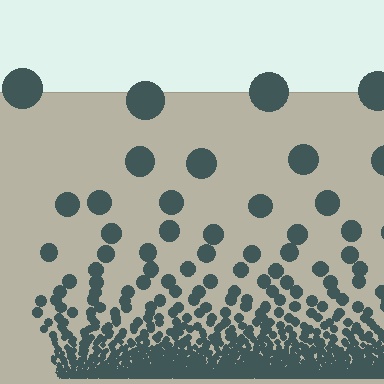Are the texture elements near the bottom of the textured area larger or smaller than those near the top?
Smaller. The gradient is inverted — elements near the bottom are smaller and denser.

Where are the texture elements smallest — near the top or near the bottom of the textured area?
Near the bottom.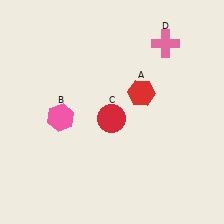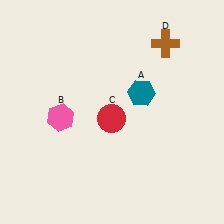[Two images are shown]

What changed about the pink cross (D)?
In Image 1, D is pink. In Image 2, it changed to brown.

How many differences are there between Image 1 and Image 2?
There are 2 differences between the two images.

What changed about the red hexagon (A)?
In Image 1, A is red. In Image 2, it changed to teal.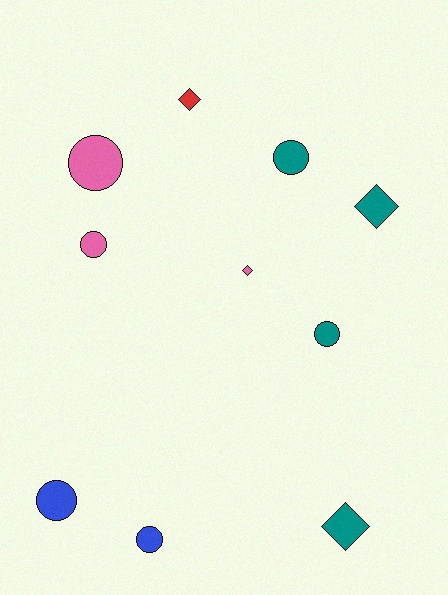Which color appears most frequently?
Teal, with 4 objects.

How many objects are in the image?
There are 10 objects.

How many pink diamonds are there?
There is 1 pink diamond.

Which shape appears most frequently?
Circle, with 6 objects.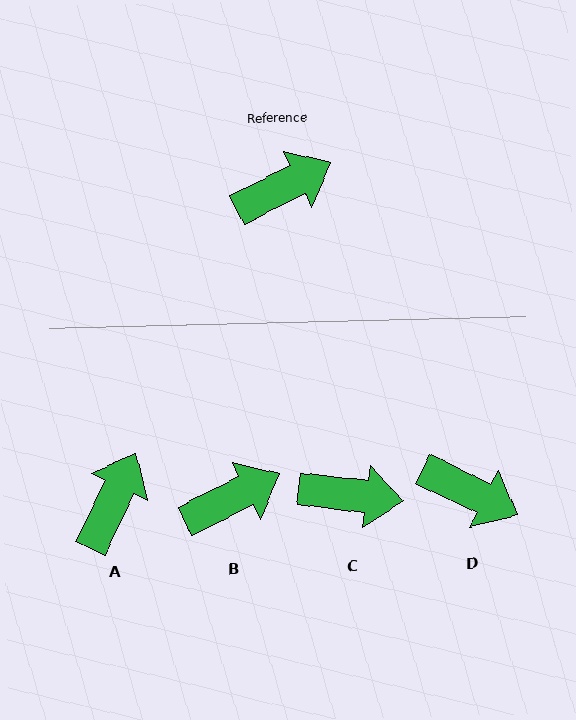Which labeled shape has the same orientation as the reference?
B.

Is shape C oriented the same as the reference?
No, it is off by about 34 degrees.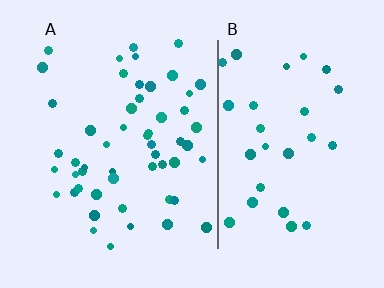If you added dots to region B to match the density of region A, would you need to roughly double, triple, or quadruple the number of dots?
Approximately double.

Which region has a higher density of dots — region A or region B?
A (the left).